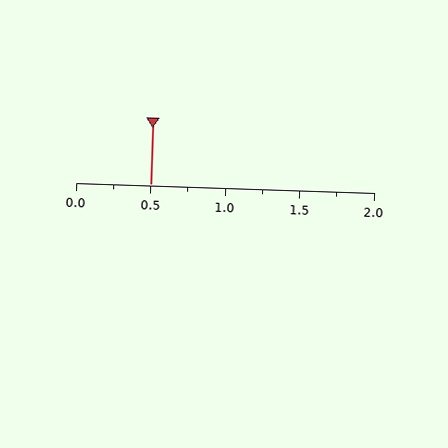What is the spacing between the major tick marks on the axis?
The major ticks are spaced 0.5 apart.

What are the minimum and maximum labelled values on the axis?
The axis runs from 0.0 to 2.0.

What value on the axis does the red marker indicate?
The marker indicates approximately 0.5.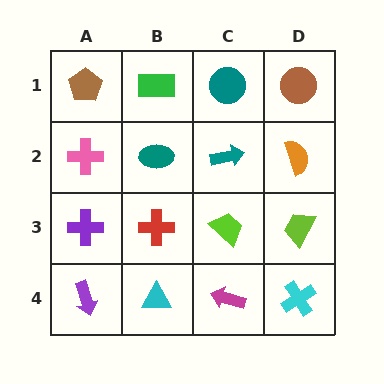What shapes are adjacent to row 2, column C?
A teal circle (row 1, column C), a lime trapezoid (row 3, column C), a teal ellipse (row 2, column B), an orange semicircle (row 2, column D).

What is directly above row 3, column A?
A pink cross.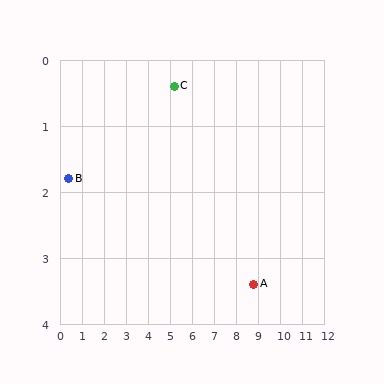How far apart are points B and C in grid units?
Points B and C are about 5.0 grid units apart.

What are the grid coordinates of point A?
Point A is at approximately (8.8, 3.4).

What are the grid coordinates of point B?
Point B is at approximately (0.4, 1.8).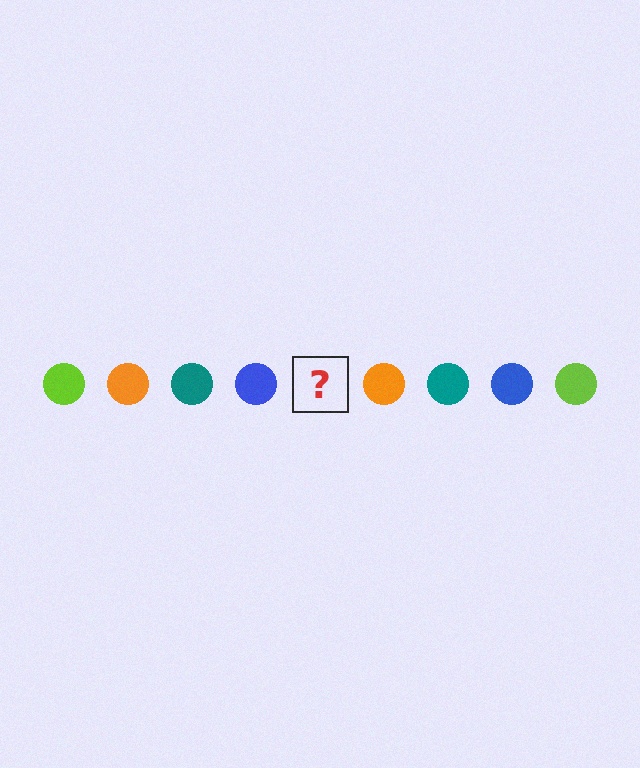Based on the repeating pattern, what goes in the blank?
The blank should be a lime circle.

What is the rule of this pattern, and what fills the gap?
The rule is that the pattern cycles through lime, orange, teal, blue circles. The gap should be filled with a lime circle.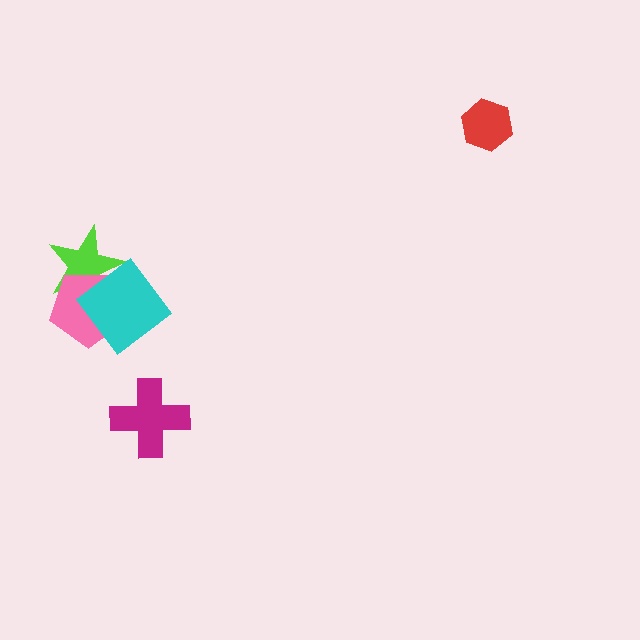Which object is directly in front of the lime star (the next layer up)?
The pink pentagon is directly in front of the lime star.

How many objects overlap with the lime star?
2 objects overlap with the lime star.